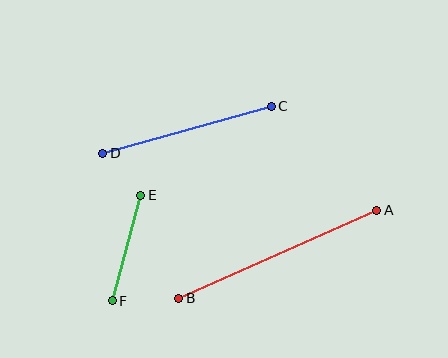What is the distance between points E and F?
The distance is approximately 109 pixels.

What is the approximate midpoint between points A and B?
The midpoint is at approximately (278, 254) pixels.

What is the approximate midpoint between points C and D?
The midpoint is at approximately (187, 130) pixels.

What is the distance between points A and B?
The distance is approximately 217 pixels.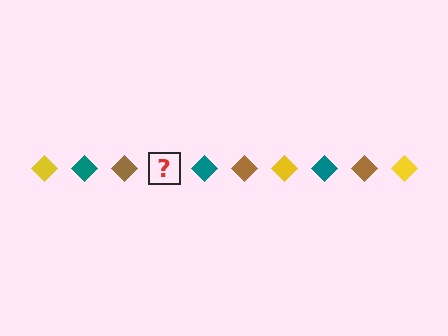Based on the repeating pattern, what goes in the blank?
The blank should be a yellow diamond.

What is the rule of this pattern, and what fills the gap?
The rule is that the pattern cycles through yellow, teal, brown diamonds. The gap should be filled with a yellow diamond.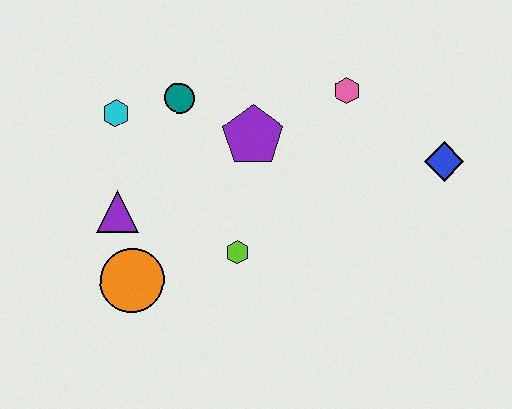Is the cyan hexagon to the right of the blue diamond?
No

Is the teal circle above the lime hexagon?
Yes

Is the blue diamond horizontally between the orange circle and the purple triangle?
No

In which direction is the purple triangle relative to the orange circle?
The purple triangle is above the orange circle.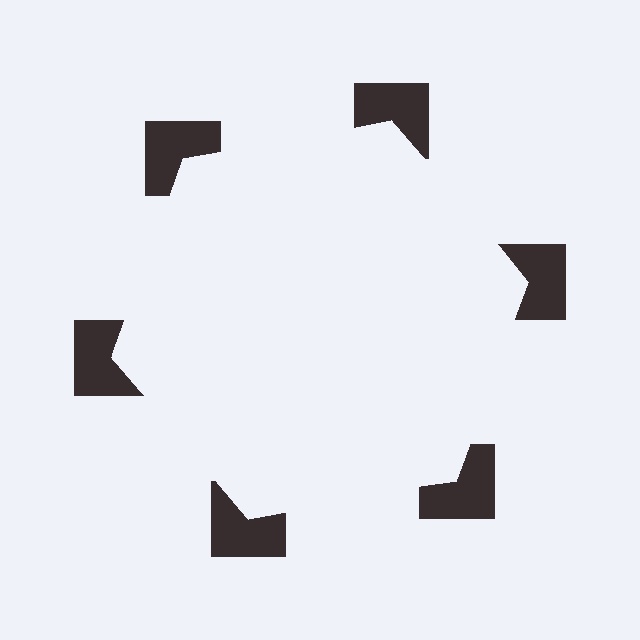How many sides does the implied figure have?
6 sides.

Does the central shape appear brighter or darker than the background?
It typically appears slightly brighter than the background, even though no actual brightness change is drawn.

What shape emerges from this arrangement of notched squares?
An illusory hexagon — its edges are inferred from the aligned wedge cuts in the notched squares, not physically drawn.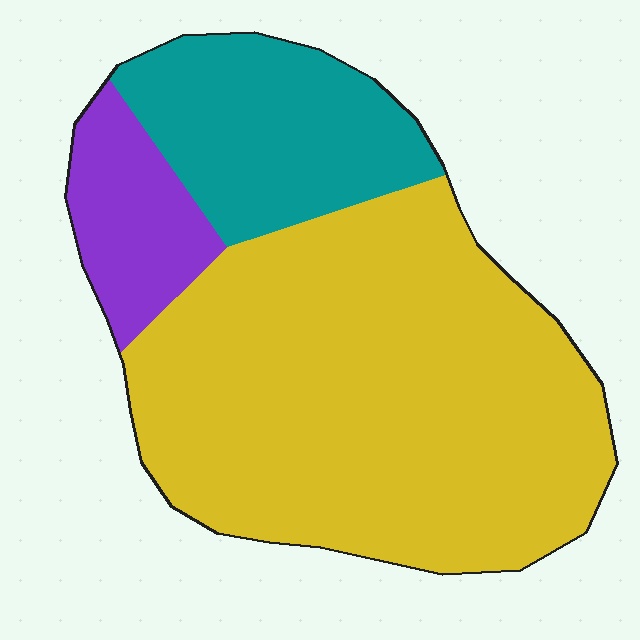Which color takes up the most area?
Yellow, at roughly 65%.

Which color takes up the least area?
Purple, at roughly 10%.